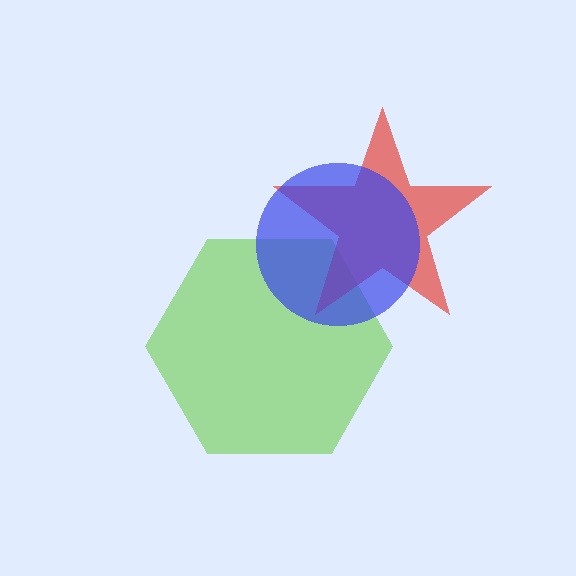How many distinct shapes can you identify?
There are 3 distinct shapes: a lime hexagon, a red star, a blue circle.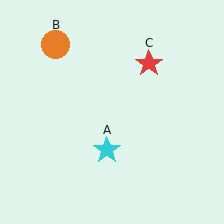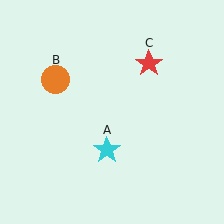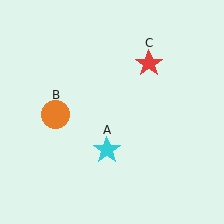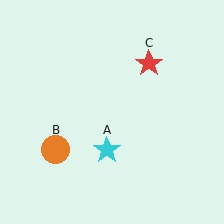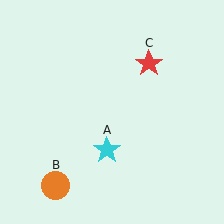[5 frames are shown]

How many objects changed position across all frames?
1 object changed position: orange circle (object B).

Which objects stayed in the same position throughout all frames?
Cyan star (object A) and red star (object C) remained stationary.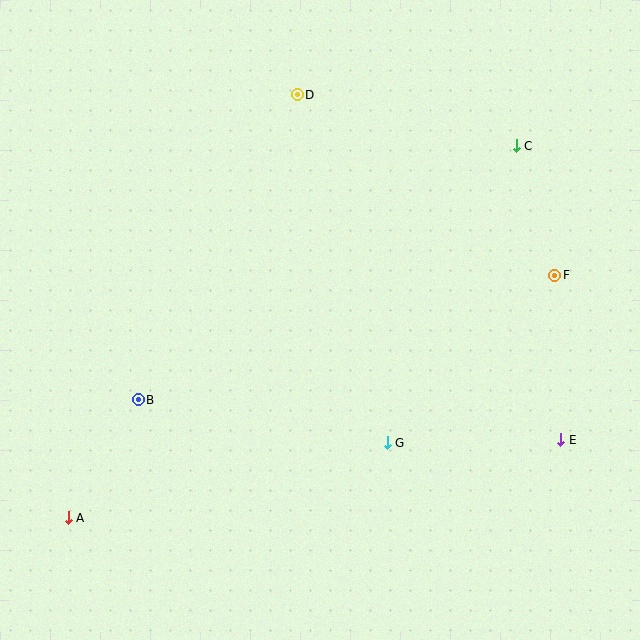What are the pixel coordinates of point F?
Point F is at (555, 275).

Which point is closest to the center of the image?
Point G at (387, 443) is closest to the center.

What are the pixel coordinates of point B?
Point B is at (138, 400).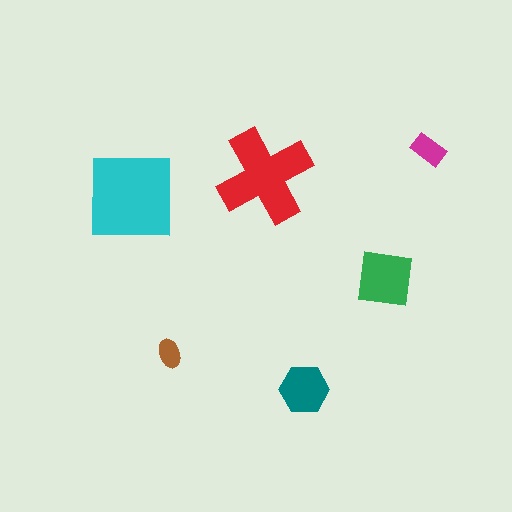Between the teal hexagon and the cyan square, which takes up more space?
The cyan square.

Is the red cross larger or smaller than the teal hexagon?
Larger.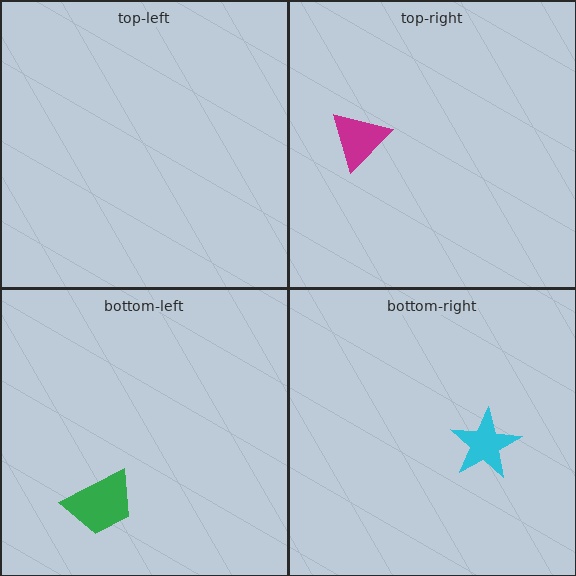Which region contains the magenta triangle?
The top-right region.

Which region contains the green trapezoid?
The bottom-left region.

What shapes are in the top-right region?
The magenta triangle.